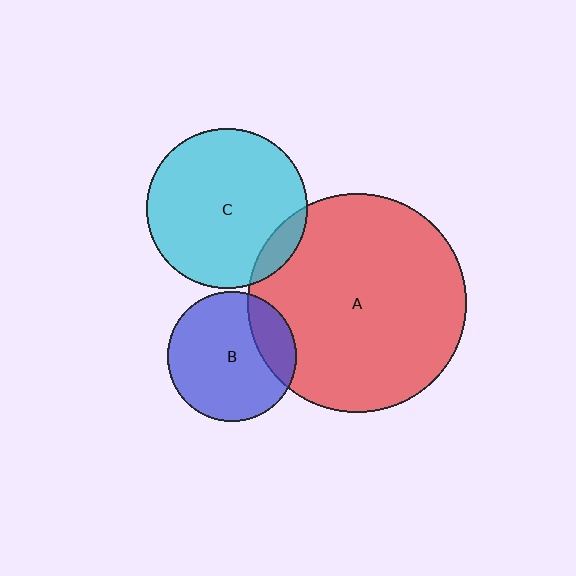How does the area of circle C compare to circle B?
Approximately 1.5 times.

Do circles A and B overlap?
Yes.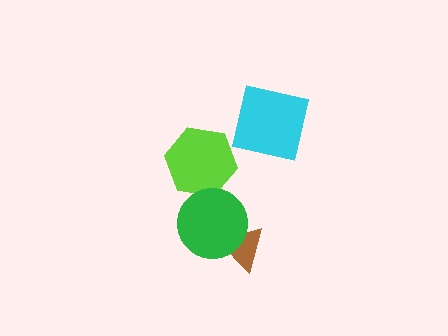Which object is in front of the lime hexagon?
The green circle is in front of the lime hexagon.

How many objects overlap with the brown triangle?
1 object overlaps with the brown triangle.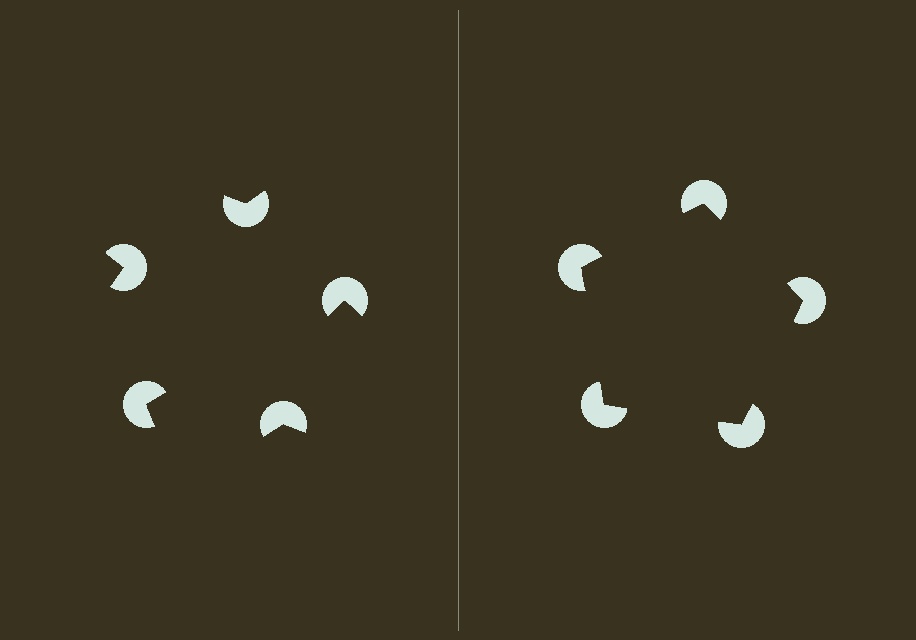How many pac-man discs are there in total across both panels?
10 — 5 on each side.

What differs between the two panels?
The pac-man discs are positioned identically on both sides; only the wedge orientations differ. On the right they align to a pentagon; on the left they are misaligned.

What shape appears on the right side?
An illusory pentagon.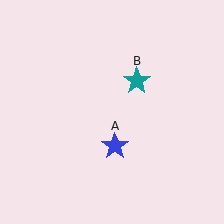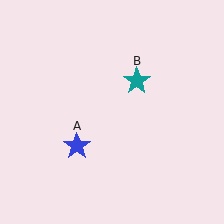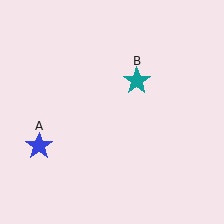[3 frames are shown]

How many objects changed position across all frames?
1 object changed position: blue star (object A).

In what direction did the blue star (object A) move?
The blue star (object A) moved left.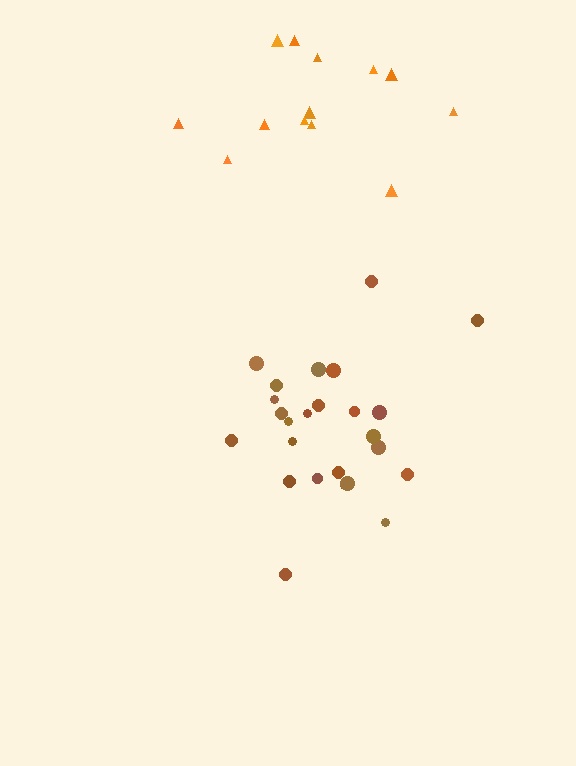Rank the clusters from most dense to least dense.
brown, orange.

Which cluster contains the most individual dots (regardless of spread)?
Brown (26).